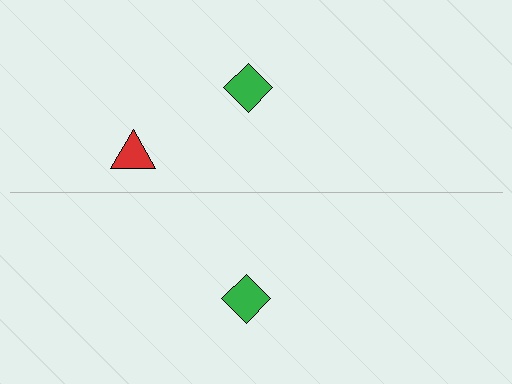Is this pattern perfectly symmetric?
No, the pattern is not perfectly symmetric. A red triangle is missing from the bottom side.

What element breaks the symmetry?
A red triangle is missing from the bottom side.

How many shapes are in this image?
There are 3 shapes in this image.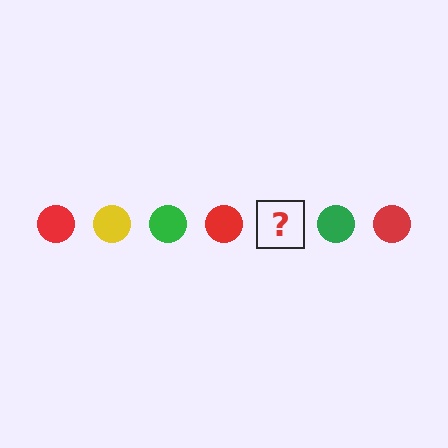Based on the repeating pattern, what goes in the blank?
The blank should be a yellow circle.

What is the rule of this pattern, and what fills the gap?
The rule is that the pattern cycles through red, yellow, green circles. The gap should be filled with a yellow circle.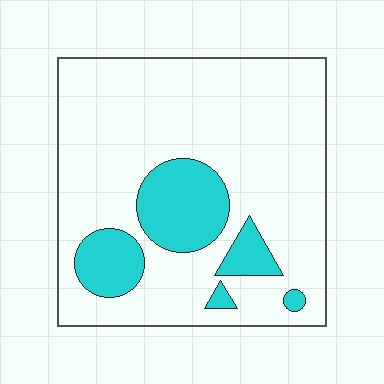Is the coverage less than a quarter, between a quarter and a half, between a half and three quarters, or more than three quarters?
Less than a quarter.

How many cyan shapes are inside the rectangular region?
5.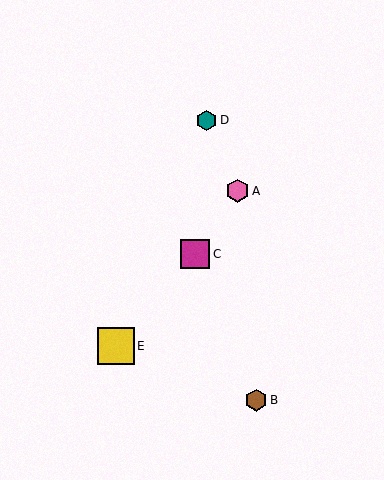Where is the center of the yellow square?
The center of the yellow square is at (116, 346).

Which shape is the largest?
The yellow square (labeled E) is the largest.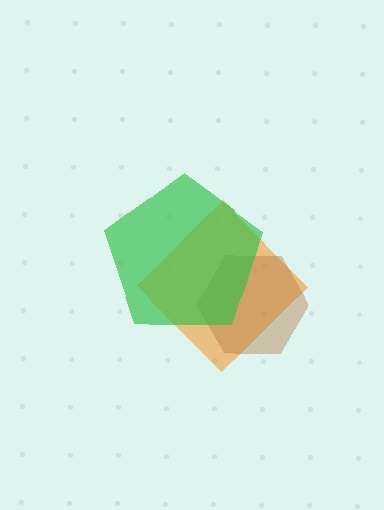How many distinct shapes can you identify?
There are 3 distinct shapes: an orange diamond, a brown hexagon, a green pentagon.